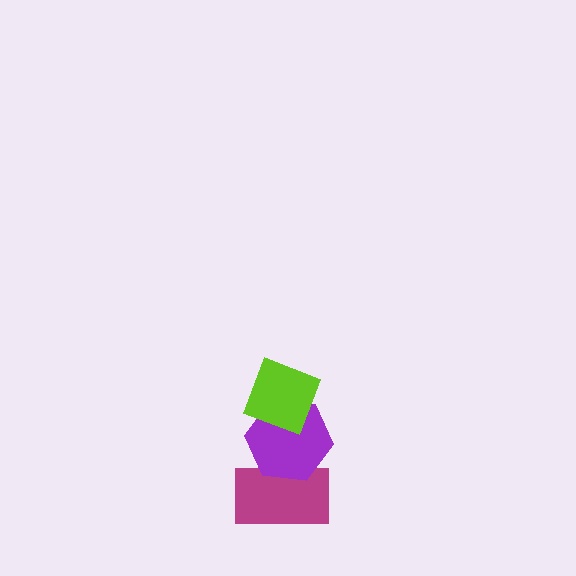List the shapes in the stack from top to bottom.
From top to bottom: the lime diamond, the purple hexagon, the magenta rectangle.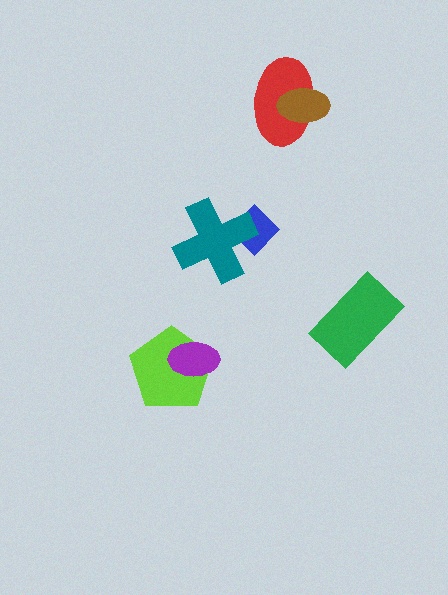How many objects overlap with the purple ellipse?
1 object overlaps with the purple ellipse.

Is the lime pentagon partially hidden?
Yes, it is partially covered by another shape.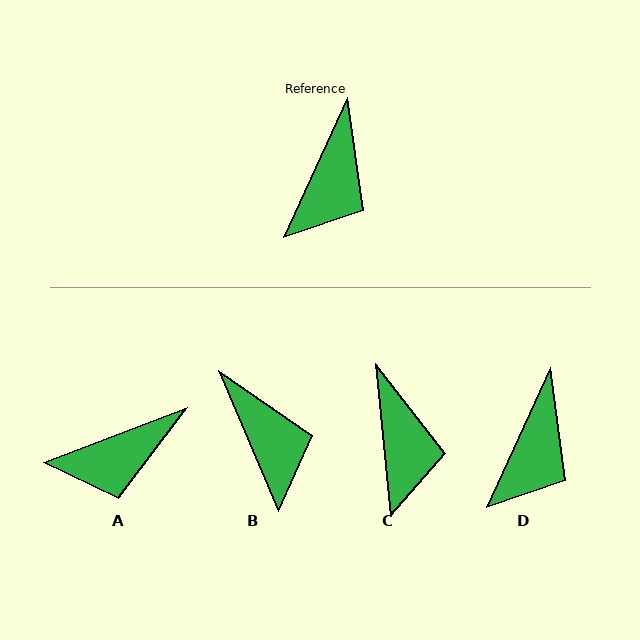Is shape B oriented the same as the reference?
No, it is off by about 48 degrees.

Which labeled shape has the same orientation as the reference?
D.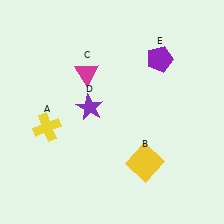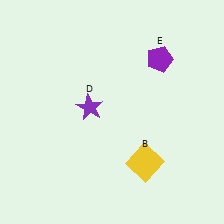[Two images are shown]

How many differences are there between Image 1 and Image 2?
There are 2 differences between the two images.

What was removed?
The magenta triangle (C), the yellow cross (A) were removed in Image 2.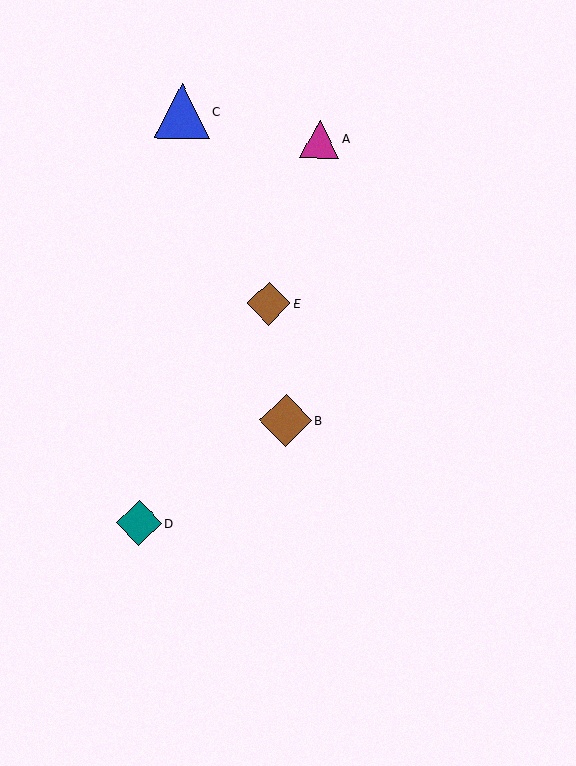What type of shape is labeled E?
Shape E is a brown diamond.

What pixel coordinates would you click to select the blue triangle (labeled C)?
Click at (182, 111) to select the blue triangle C.